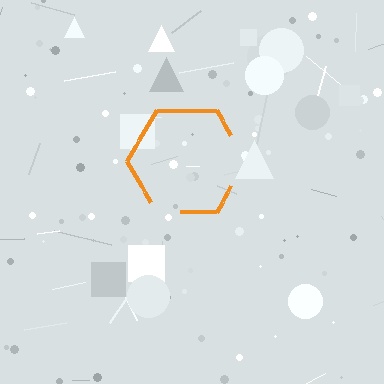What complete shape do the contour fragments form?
The contour fragments form a hexagon.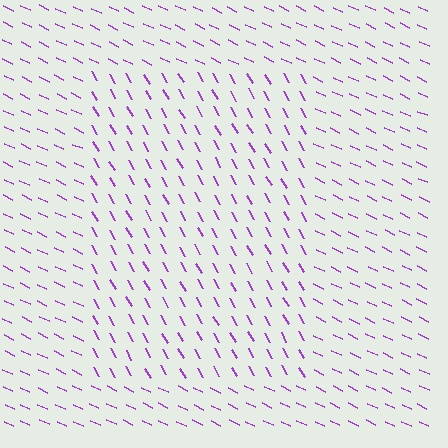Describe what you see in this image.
The image is filled with small purple line segments. A rectangle region in the image has lines oriented differently from the surrounding lines, creating a visible texture boundary.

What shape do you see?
I see a rectangle.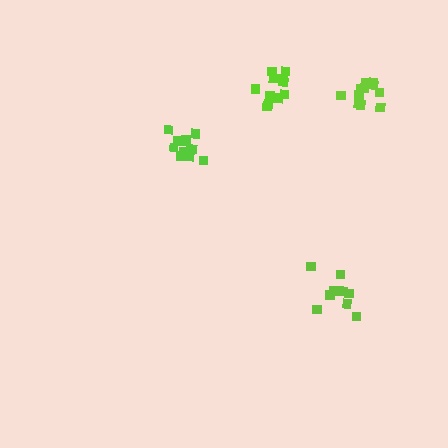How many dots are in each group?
Group 1: 11 dots, Group 2: 9 dots, Group 3: 11 dots, Group 4: 12 dots (43 total).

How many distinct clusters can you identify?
There are 4 distinct clusters.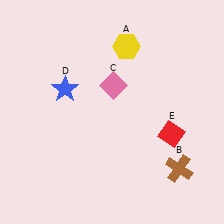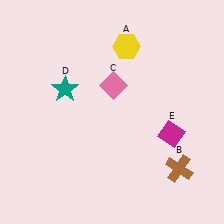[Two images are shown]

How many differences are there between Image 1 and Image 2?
There are 2 differences between the two images.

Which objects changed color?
D changed from blue to teal. E changed from red to magenta.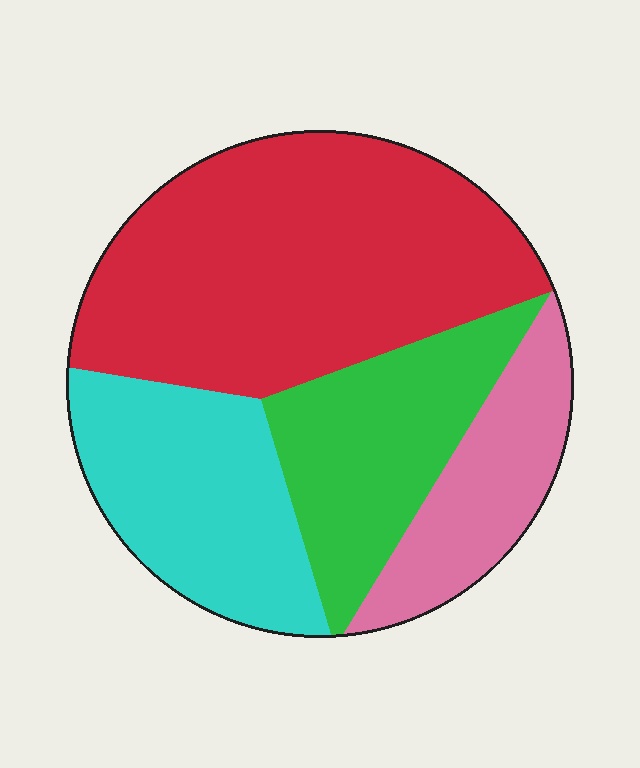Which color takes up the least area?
Pink, at roughly 15%.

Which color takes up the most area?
Red, at roughly 45%.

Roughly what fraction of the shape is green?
Green takes up about one fifth (1/5) of the shape.